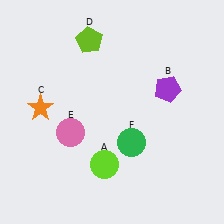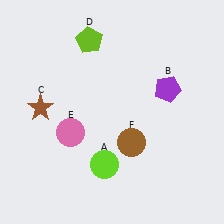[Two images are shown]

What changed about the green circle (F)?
In Image 1, F is green. In Image 2, it changed to brown.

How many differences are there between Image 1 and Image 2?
There are 2 differences between the two images.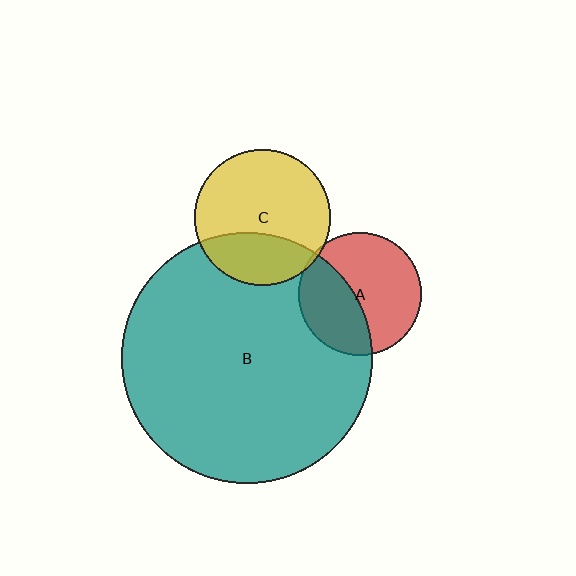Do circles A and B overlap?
Yes.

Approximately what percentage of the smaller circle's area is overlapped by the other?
Approximately 40%.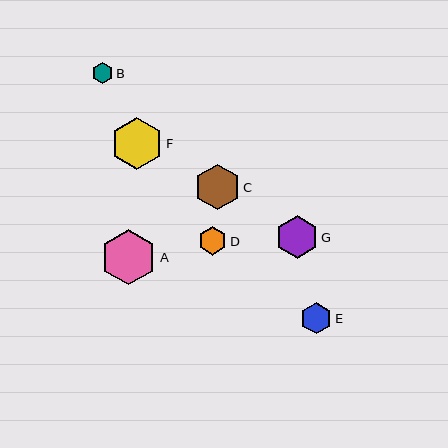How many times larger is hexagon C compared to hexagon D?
Hexagon C is approximately 1.6 times the size of hexagon D.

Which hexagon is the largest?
Hexagon A is the largest with a size of approximately 55 pixels.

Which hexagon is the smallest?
Hexagon B is the smallest with a size of approximately 21 pixels.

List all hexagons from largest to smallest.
From largest to smallest: A, F, C, G, E, D, B.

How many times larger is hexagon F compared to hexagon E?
Hexagon F is approximately 1.7 times the size of hexagon E.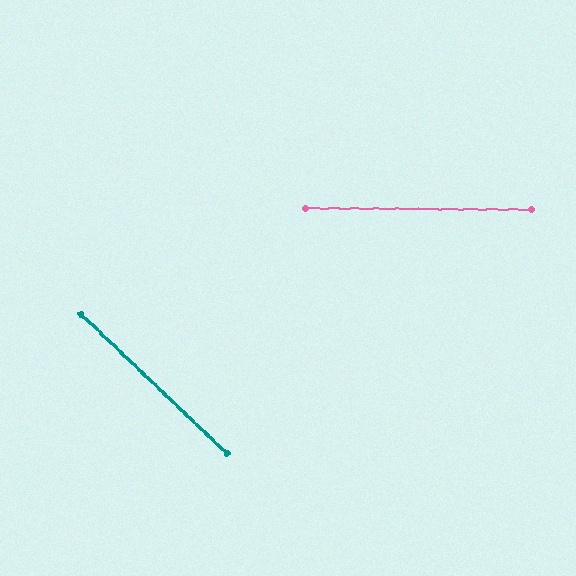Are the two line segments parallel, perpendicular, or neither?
Neither parallel nor perpendicular — they differ by about 43°.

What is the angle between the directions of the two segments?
Approximately 43 degrees.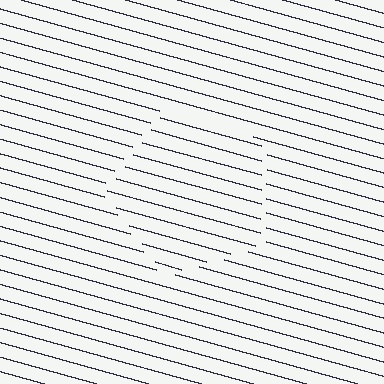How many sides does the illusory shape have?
5 sides — the line-ends trace a pentagon.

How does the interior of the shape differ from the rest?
The interior of the shape contains the same grating, shifted by half a period — the contour is defined by the phase discontinuity where line-ends from the inner and outer gratings abut.